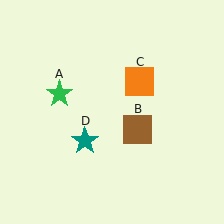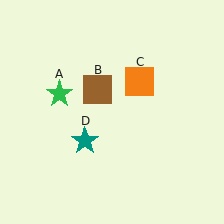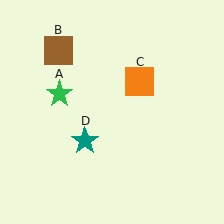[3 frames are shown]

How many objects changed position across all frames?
1 object changed position: brown square (object B).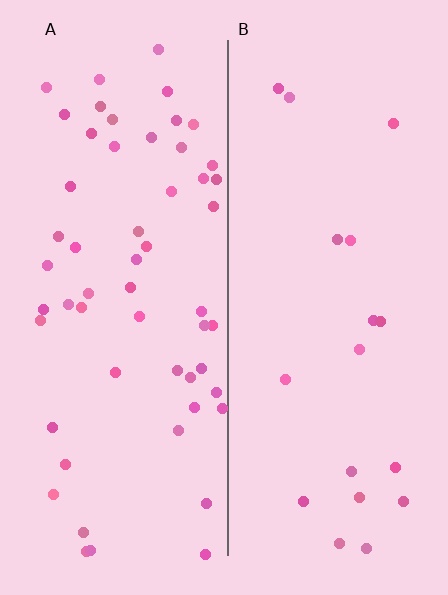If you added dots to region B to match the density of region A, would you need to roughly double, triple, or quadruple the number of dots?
Approximately triple.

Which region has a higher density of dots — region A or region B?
A (the left).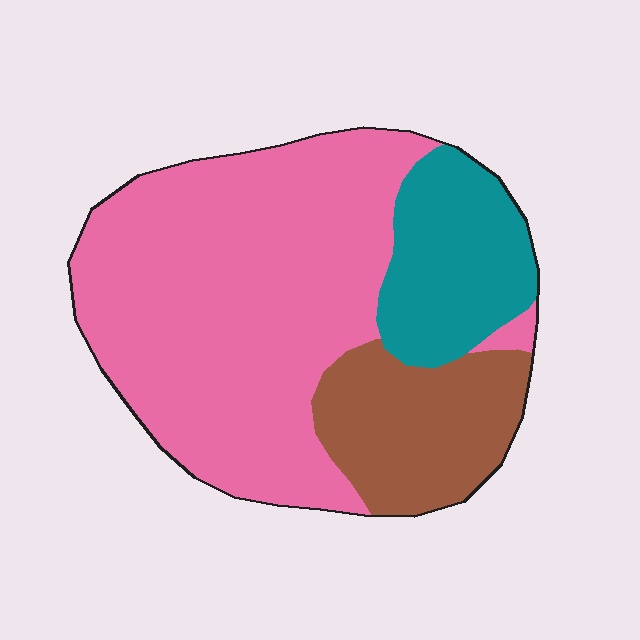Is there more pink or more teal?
Pink.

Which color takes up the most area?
Pink, at roughly 65%.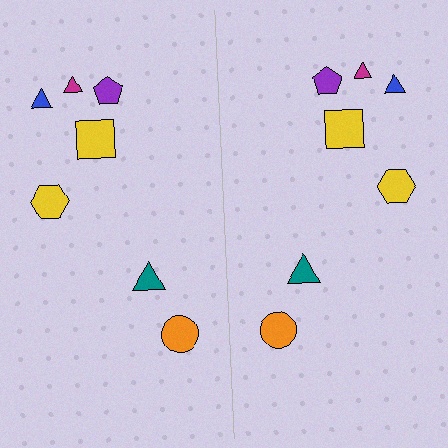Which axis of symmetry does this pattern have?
The pattern has a vertical axis of symmetry running through the center of the image.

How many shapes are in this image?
There are 14 shapes in this image.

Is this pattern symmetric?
Yes, this pattern has bilateral (reflection) symmetry.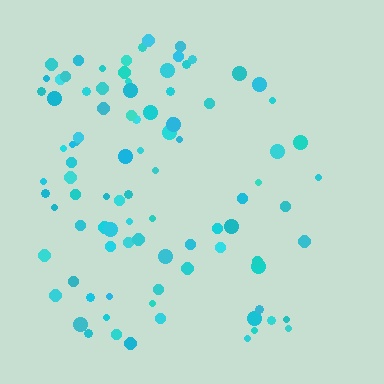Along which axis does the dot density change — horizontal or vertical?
Horizontal.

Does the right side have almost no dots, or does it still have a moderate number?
Still a moderate number, just noticeably fewer than the left.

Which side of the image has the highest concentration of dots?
The left.